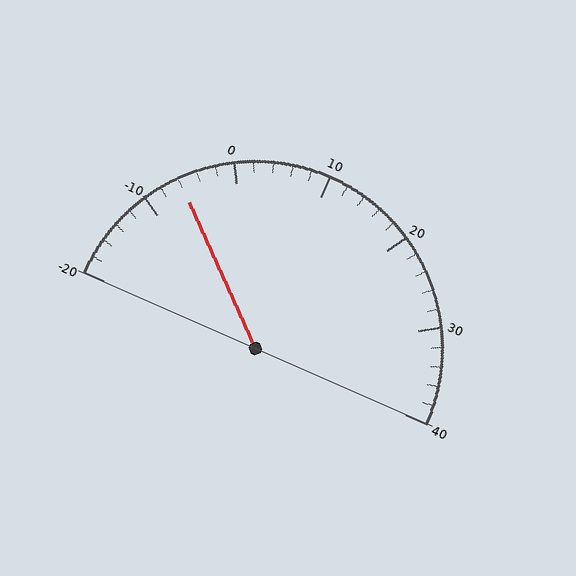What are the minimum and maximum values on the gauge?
The gauge ranges from -20 to 40.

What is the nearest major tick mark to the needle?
The nearest major tick mark is -10.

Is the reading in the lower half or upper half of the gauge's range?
The reading is in the lower half of the range (-20 to 40).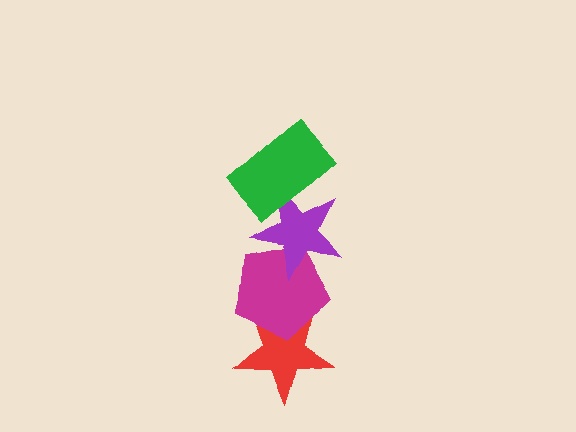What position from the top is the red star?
The red star is 4th from the top.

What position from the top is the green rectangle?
The green rectangle is 1st from the top.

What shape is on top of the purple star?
The green rectangle is on top of the purple star.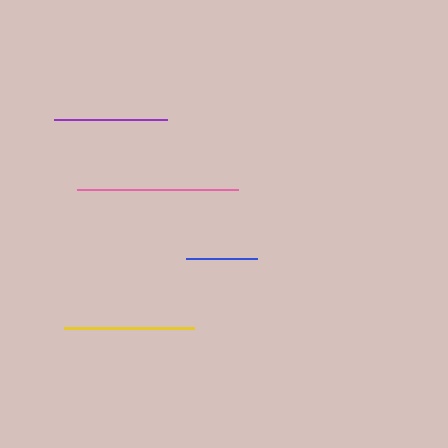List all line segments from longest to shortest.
From longest to shortest: pink, yellow, purple, blue.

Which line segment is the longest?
The pink line is the longest at approximately 161 pixels.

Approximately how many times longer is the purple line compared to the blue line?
The purple line is approximately 1.6 times the length of the blue line.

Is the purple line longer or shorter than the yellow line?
The yellow line is longer than the purple line.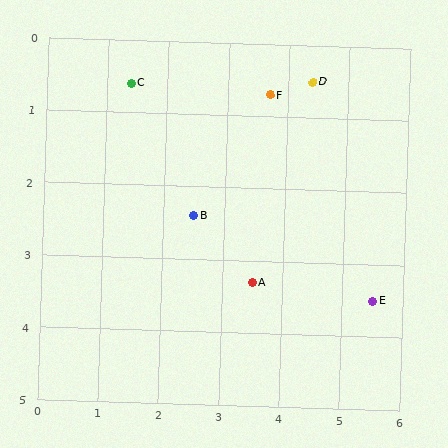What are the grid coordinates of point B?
Point B is at approximately (2.5, 2.4).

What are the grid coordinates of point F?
Point F is at approximately (3.7, 0.7).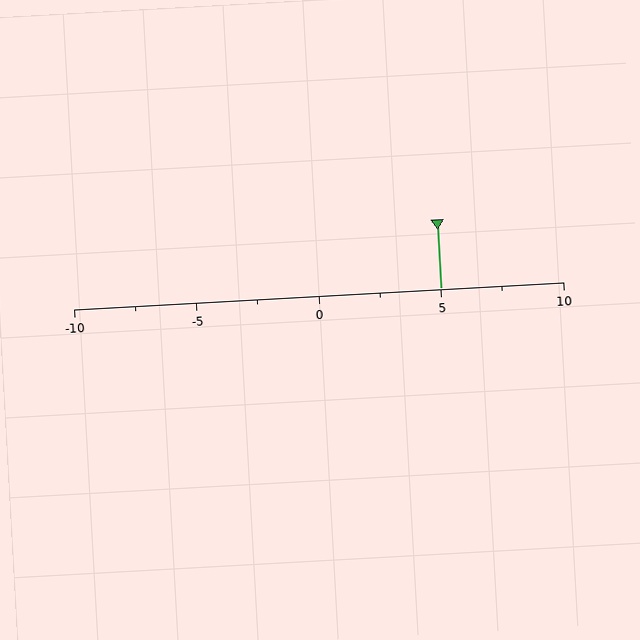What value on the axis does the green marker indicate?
The marker indicates approximately 5.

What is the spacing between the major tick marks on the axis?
The major ticks are spaced 5 apart.